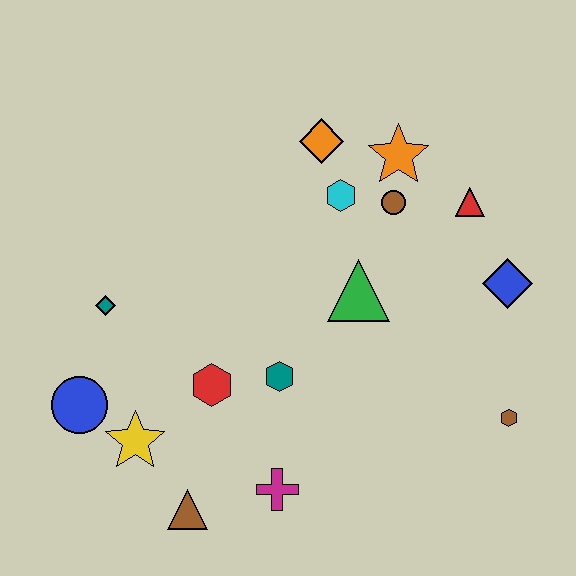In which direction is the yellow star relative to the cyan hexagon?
The yellow star is below the cyan hexagon.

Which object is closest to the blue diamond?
The red triangle is closest to the blue diamond.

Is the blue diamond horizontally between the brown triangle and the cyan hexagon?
No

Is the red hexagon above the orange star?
No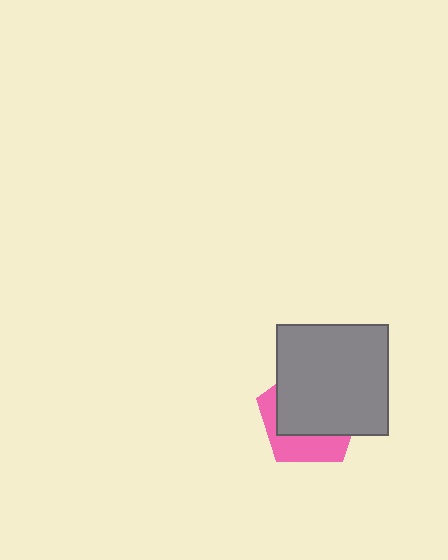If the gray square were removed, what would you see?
You would see the complete pink pentagon.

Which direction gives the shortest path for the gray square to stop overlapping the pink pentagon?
Moving toward the upper-right gives the shortest separation.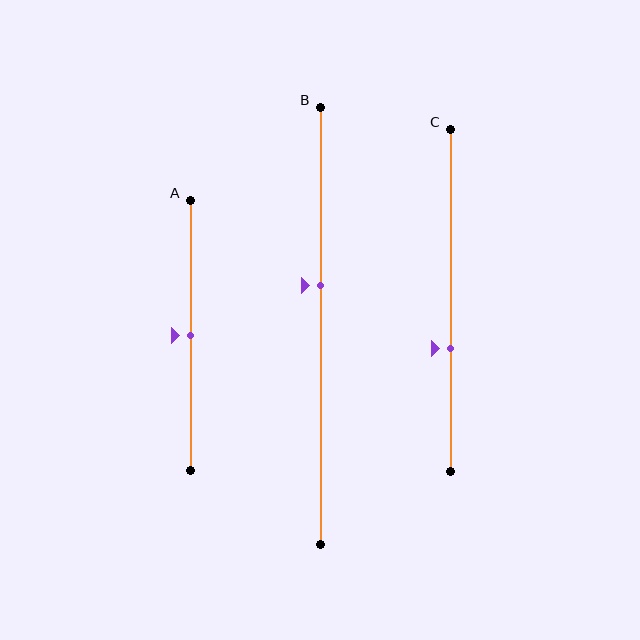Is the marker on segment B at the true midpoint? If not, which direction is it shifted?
No, the marker on segment B is shifted upward by about 9% of the segment length.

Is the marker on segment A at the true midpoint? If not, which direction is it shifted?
Yes, the marker on segment A is at the true midpoint.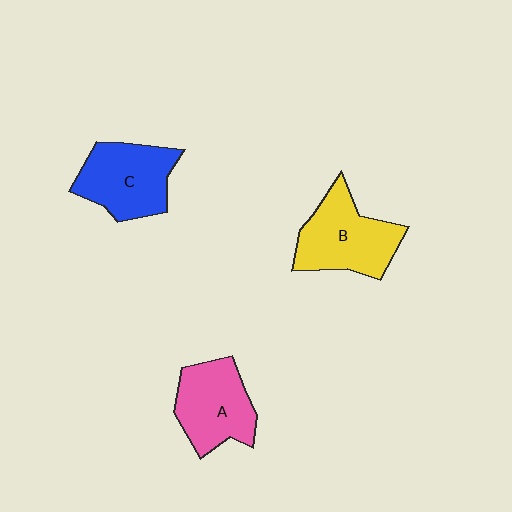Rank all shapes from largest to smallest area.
From largest to smallest: B (yellow), C (blue), A (pink).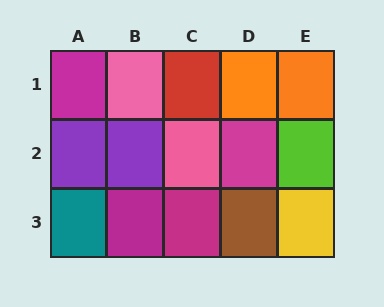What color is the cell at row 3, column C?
Magenta.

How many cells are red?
1 cell is red.